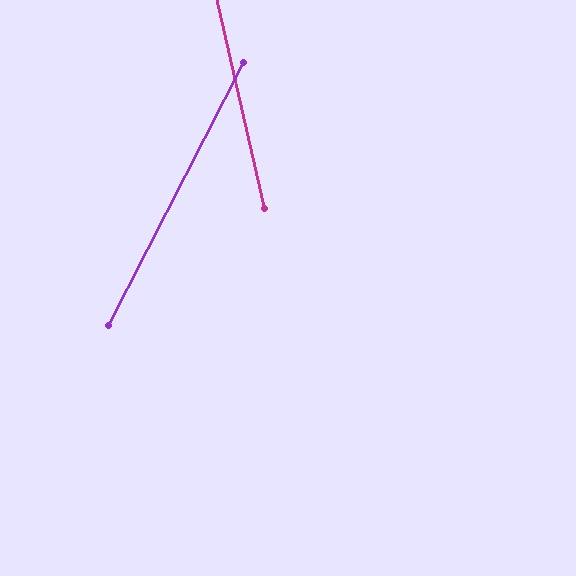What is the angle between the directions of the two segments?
Approximately 40 degrees.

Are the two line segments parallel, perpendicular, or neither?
Neither parallel nor perpendicular — they differ by about 40°.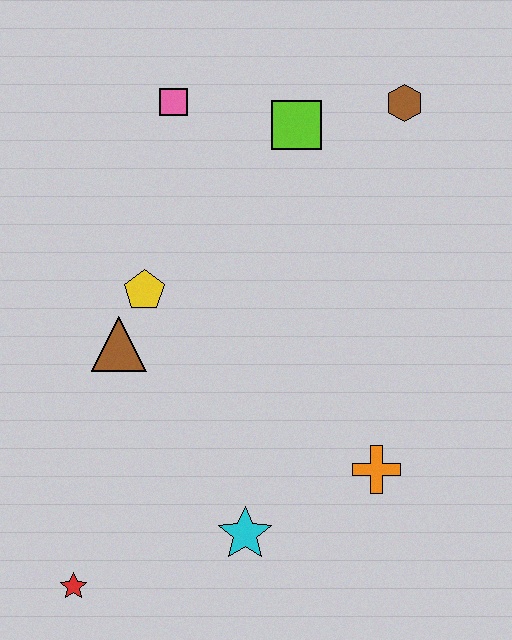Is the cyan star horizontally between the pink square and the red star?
No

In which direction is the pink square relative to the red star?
The pink square is above the red star.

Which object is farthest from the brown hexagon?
The red star is farthest from the brown hexagon.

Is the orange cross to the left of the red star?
No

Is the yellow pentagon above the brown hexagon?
No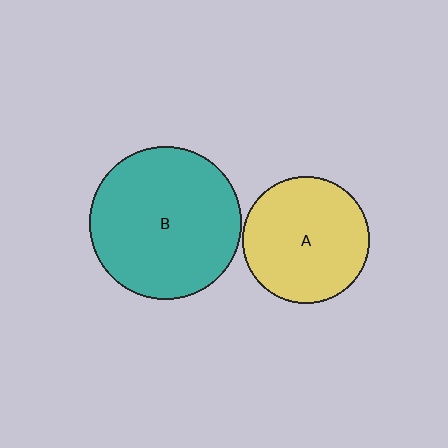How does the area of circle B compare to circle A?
Approximately 1.4 times.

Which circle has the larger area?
Circle B (teal).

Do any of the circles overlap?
No, none of the circles overlap.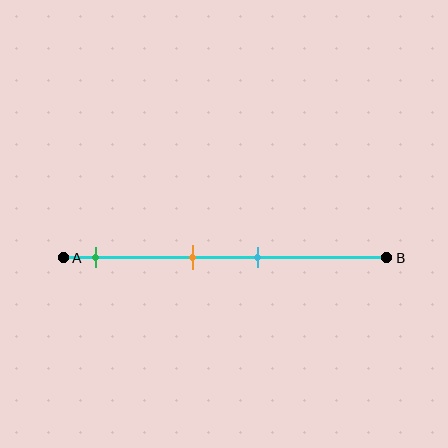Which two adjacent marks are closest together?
The orange and cyan marks are the closest adjacent pair.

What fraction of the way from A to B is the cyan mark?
The cyan mark is approximately 60% (0.6) of the way from A to B.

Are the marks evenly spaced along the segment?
No, the marks are not evenly spaced.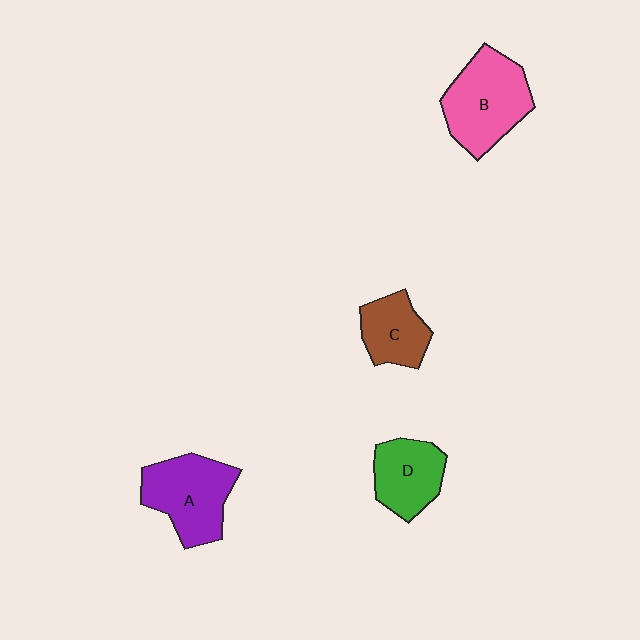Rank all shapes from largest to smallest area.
From largest to smallest: B (pink), A (purple), D (green), C (brown).